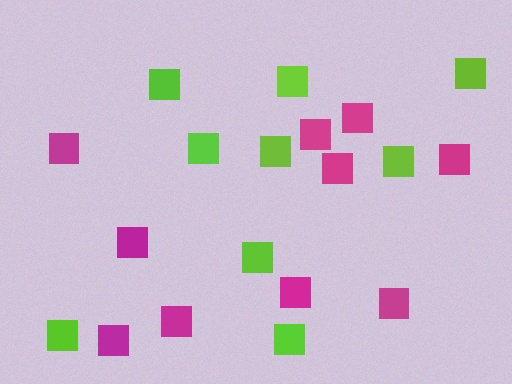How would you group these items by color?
There are 2 groups: one group of magenta squares (10) and one group of lime squares (9).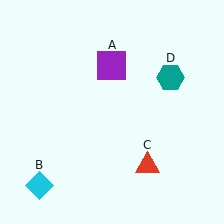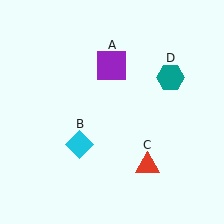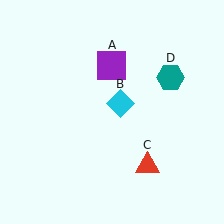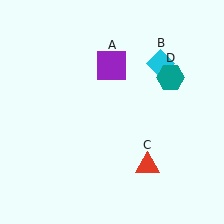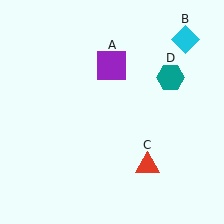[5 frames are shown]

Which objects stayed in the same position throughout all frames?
Purple square (object A) and red triangle (object C) and teal hexagon (object D) remained stationary.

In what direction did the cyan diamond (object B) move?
The cyan diamond (object B) moved up and to the right.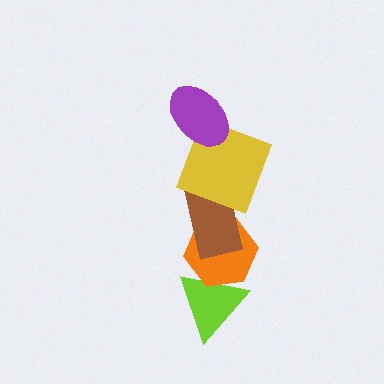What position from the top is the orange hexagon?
The orange hexagon is 4th from the top.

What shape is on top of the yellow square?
The purple ellipse is on top of the yellow square.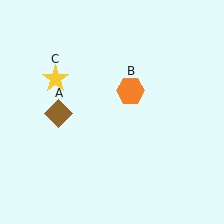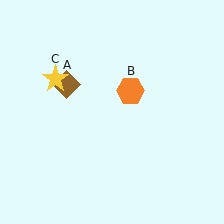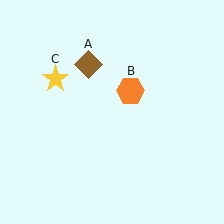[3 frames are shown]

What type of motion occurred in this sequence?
The brown diamond (object A) rotated clockwise around the center of the scene.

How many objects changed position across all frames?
1 object changed position: brown diamond (object A).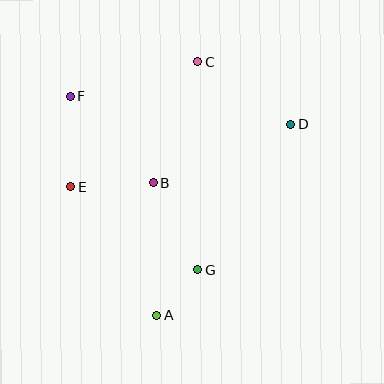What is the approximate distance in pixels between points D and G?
The distance between D and G is approximately 172 pixels.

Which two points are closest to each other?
Points A and G are closest to each other.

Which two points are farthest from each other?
Points A and C are farthest from each other.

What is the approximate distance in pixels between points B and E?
The distance between B and E is approximately 82 pixels.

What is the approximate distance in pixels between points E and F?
The distance between E and F is approximately 91 pixels.